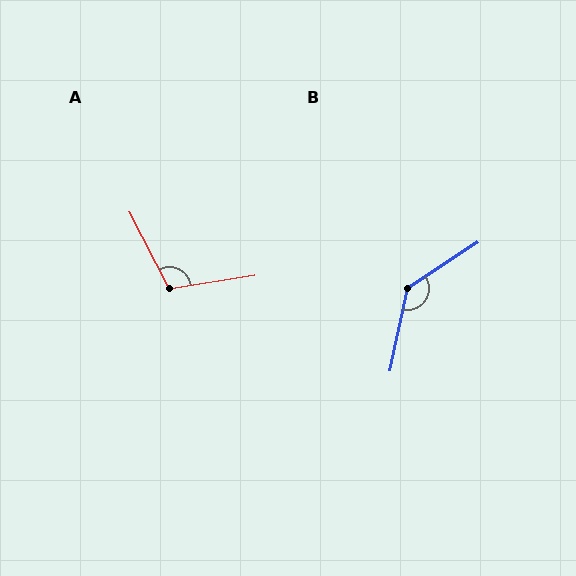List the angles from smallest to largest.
A (109°), B (136°).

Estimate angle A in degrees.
Approximately 109 degrees.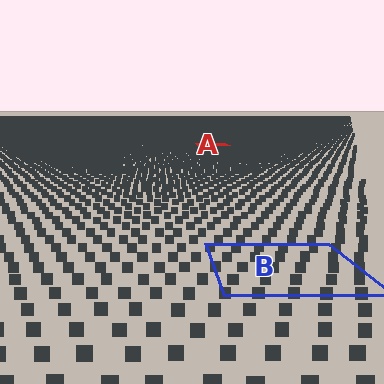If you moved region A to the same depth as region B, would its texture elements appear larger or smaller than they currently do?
They would appear larger. At a closer depth, the same texture elements are projected at a bigger on-screen size.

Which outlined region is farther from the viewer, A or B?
Region A is farther from the viewer — the texture elements inside it appear smaller and more densely packed.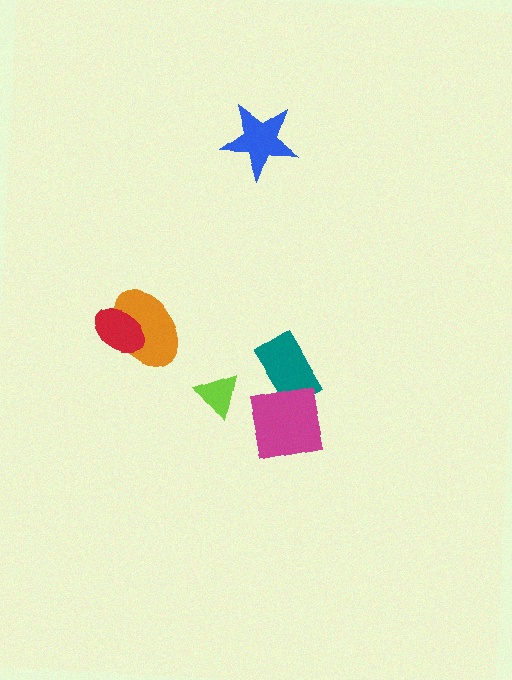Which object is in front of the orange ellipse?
The red ellipse is in front of the orange ellipse.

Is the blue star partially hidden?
No, no other shape covers it.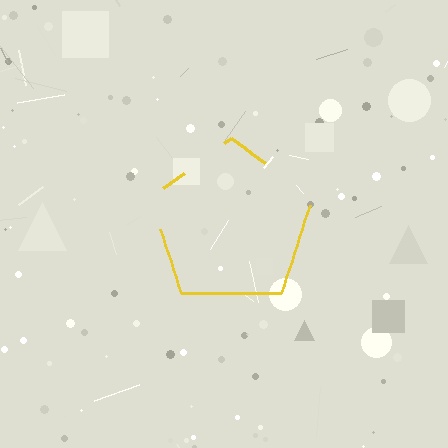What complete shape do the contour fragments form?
The contour fragments form a pentagon.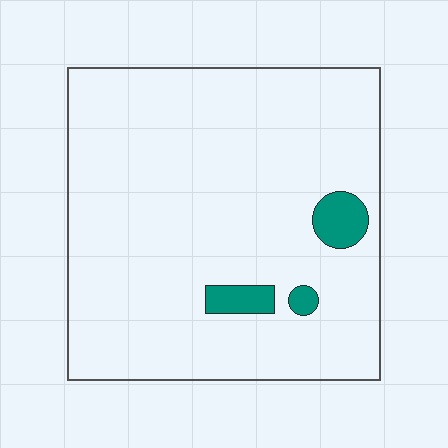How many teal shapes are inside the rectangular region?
3.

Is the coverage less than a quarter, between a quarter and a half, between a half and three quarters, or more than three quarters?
Less than a quarter.